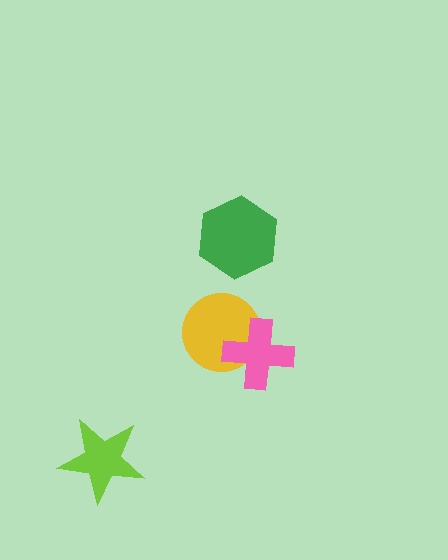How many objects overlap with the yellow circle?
1 object overlaps with the yellow circle.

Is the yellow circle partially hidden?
Yes, it is partially covered by another shape.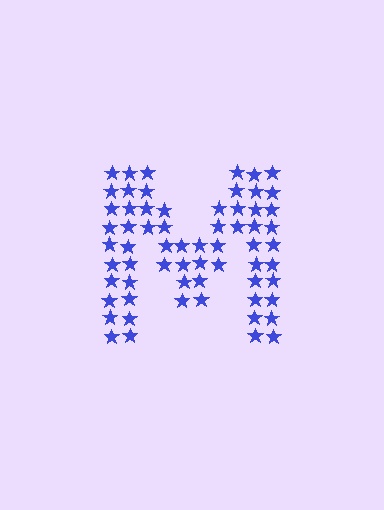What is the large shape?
The large shape is the letter M.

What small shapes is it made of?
It is made of small stars.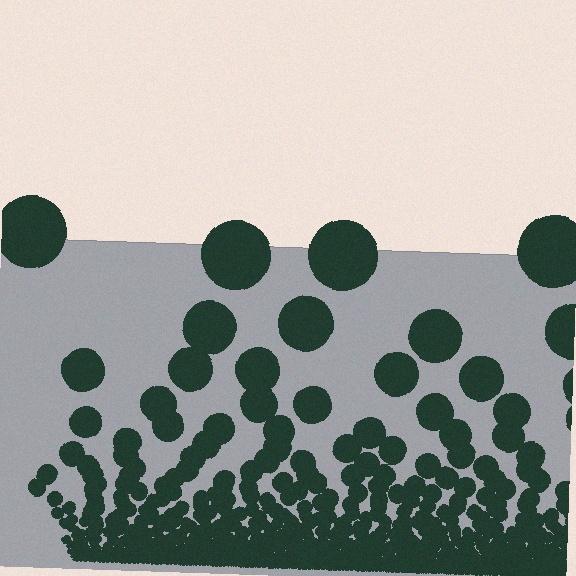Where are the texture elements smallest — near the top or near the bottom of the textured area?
Near the bottom.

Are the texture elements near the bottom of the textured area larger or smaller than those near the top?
Smaller. The gradient is inverted — elements near the bottom are smaller and denser.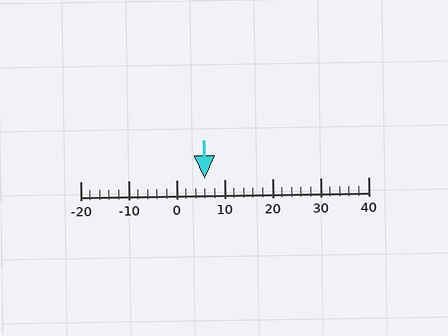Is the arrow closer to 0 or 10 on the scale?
The arrow is closer to 10.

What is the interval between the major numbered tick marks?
The major tick marks are spaced 10 units apart.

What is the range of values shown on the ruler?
The ruler shows values from -20 to 40.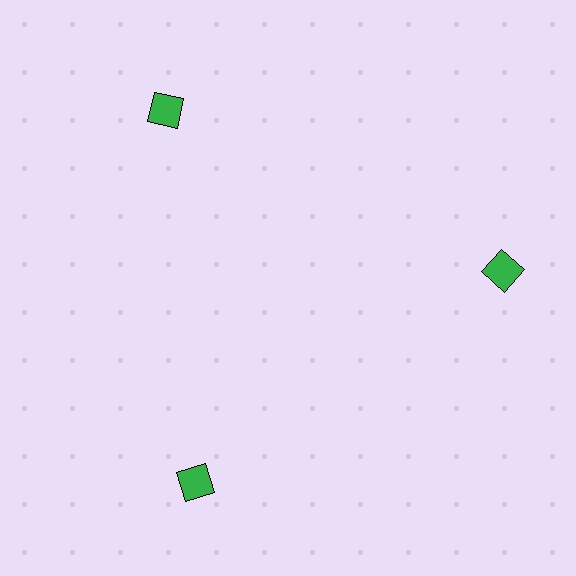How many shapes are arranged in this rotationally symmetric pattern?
There are 3 shapes, arranged in 3 groups of 1.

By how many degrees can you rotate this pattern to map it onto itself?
The pattern maps onto itself every 120 degrees of rotation.